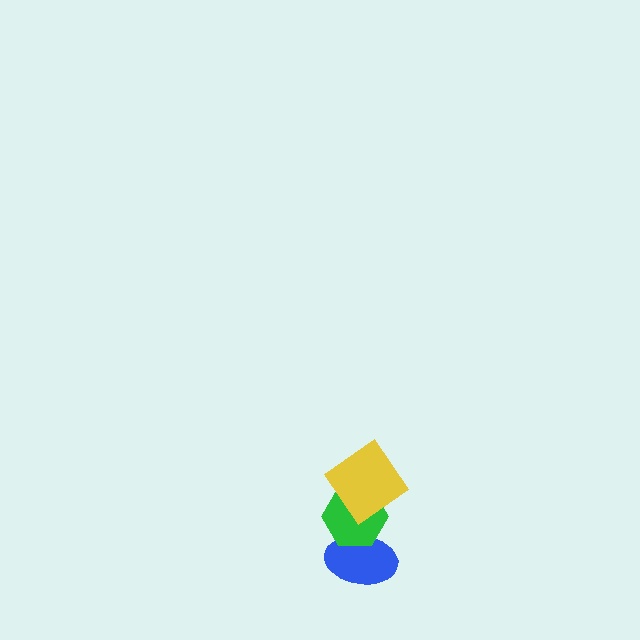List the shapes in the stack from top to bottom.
From top to bottom: the yellow diamond, the green hexagon, the blue ellipse.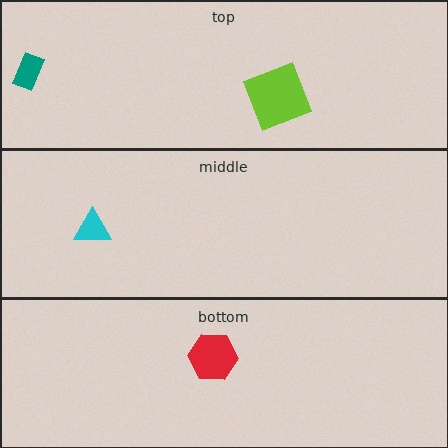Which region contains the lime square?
The top region.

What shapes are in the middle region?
The cyan triangle.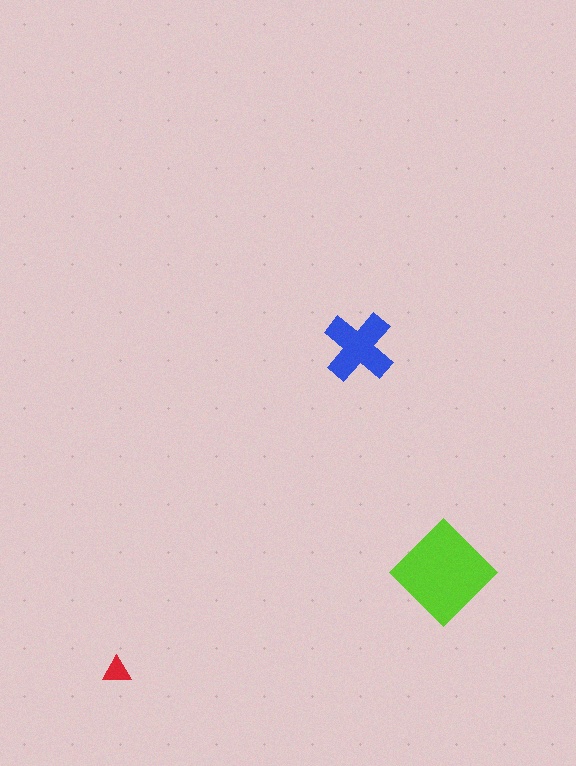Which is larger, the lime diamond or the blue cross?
The lime diamond.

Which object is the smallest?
The red triangle.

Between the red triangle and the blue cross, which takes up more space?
The blue cross.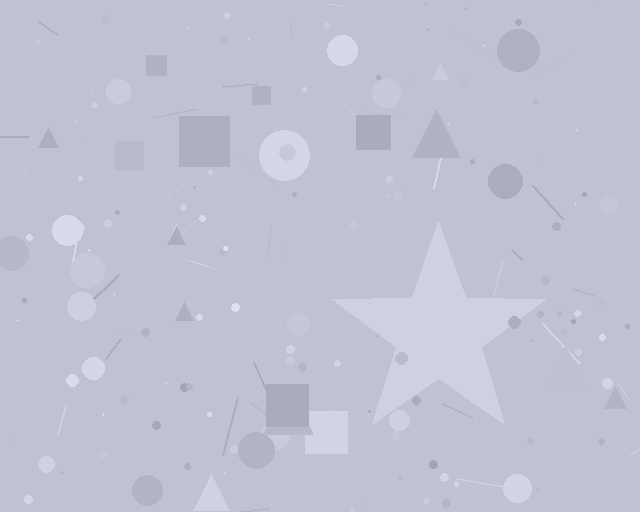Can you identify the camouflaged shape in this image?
The camouflaged shape is a star.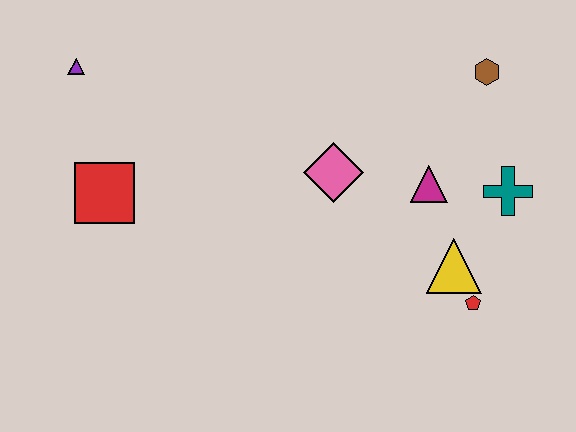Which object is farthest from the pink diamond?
The purple triangle is farthest from the pink diamond.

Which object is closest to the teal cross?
The magenta triangle is closest to the teal cross.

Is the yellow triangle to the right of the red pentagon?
No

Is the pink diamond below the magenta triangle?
No